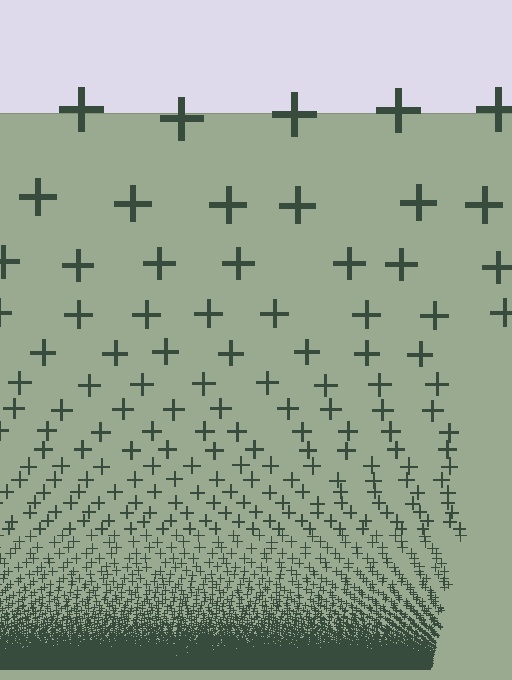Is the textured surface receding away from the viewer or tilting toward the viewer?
The surface appears to tilt toward the viewer. Texture elements get larger and sparser toward the top.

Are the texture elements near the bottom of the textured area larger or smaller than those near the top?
Smaller. The gradient is inverted — elements near the bottom are smaller and denser.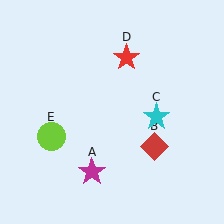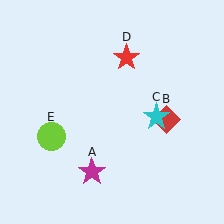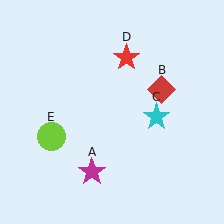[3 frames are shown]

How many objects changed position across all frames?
1 object changed position: red diamond (object B).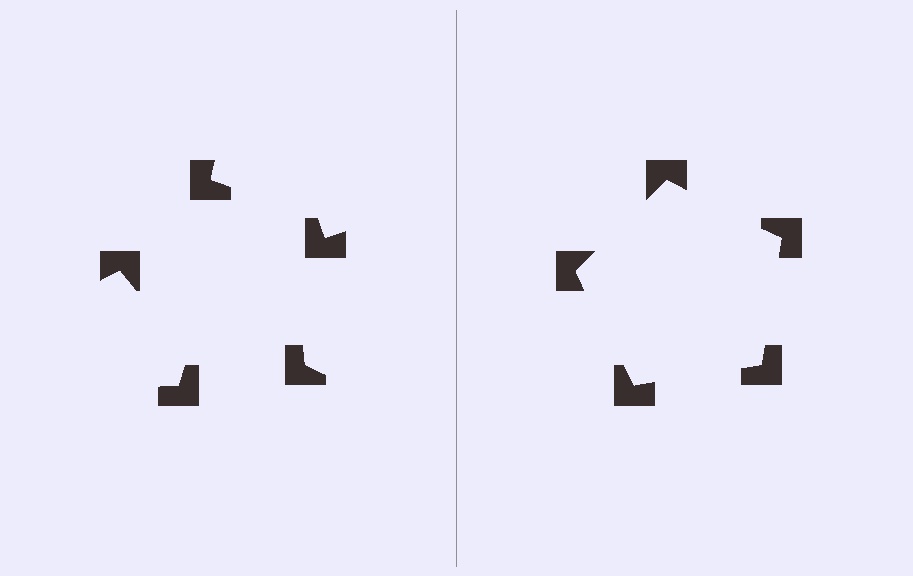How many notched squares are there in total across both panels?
10 — 5 on each side.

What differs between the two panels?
The notched squares are positioned identically on both sides; only the wedge orientations differ. On the right they align to a pentagon; on the left they are misaligned.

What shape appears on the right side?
An illusory pentagon.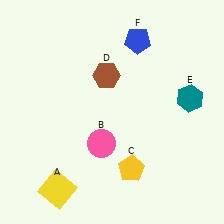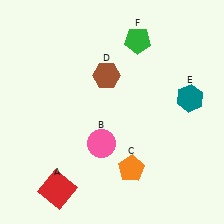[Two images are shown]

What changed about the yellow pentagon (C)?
In Image 1, C is yellow. In Image 2, it changed to orange.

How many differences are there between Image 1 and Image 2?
There are 3 differences between the two images.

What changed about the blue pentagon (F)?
In Image 1, F is blue. In Image 2, it changed to green.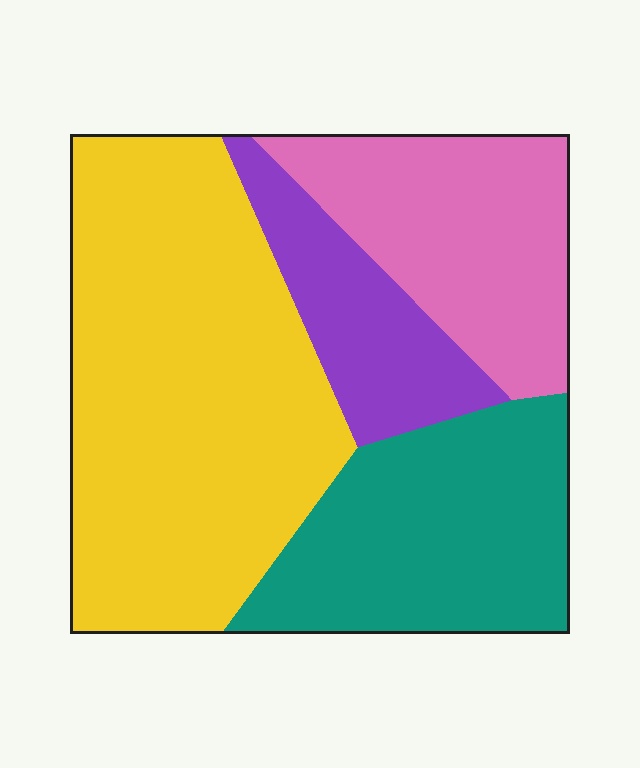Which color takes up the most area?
Yellow, at roughly 45%.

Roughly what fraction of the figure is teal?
Teal covers around 25% of the figure.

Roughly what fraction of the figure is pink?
Pink takes up about one fifth (1/5) of the figure.